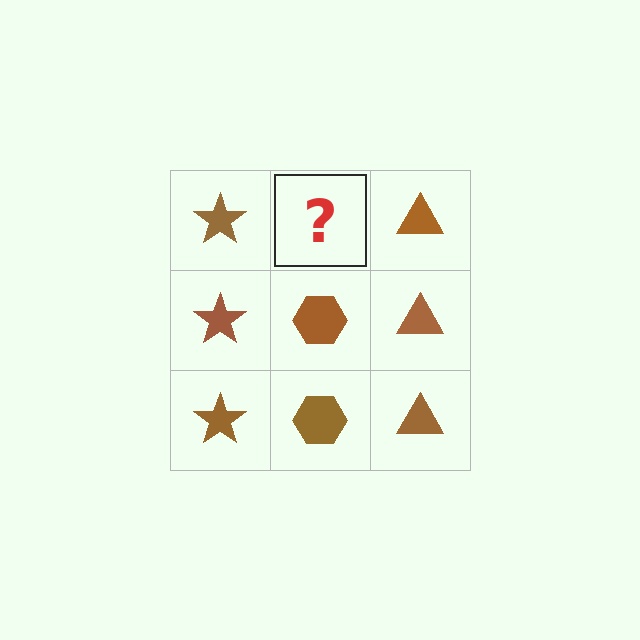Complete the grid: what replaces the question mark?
The question mark should be replaced with a brown hexagon.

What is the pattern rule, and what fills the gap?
The rule is that each column has a consistent shape. The gap should be filled with a brown hexagon.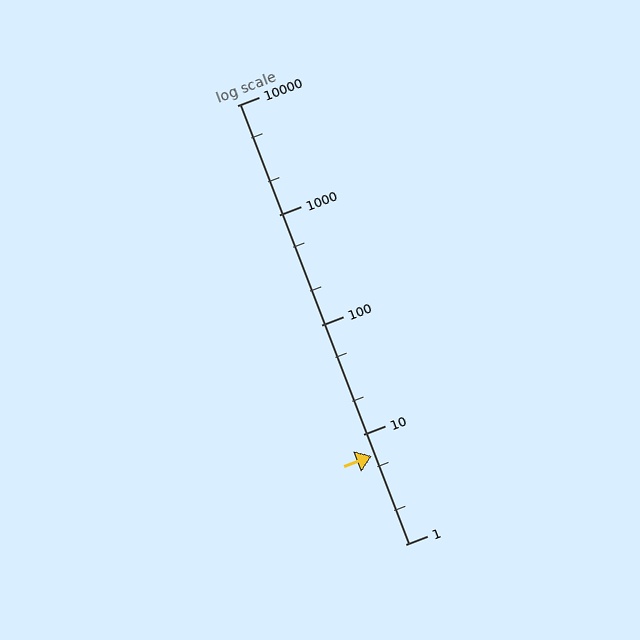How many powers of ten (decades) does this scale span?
The scale spans 4 decades, from 1 to 10000.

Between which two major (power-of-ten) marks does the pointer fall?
The pointer is between 1 and 10.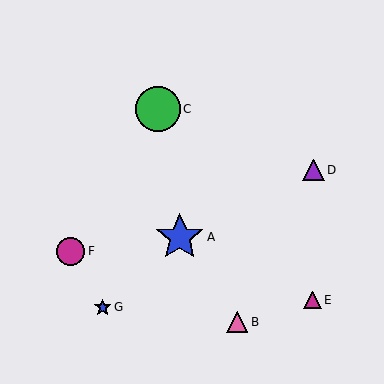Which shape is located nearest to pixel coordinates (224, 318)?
The pink triangle (labeled B) at (237, 322) is nearest to that location.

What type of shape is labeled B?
Shape B is a pink triangle.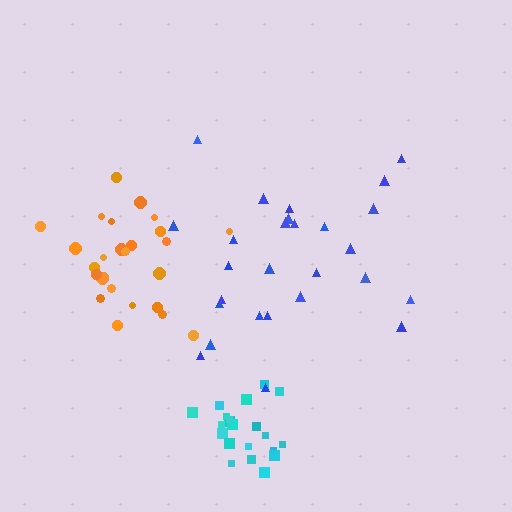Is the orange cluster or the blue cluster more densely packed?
Orange.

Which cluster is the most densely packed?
Cyan.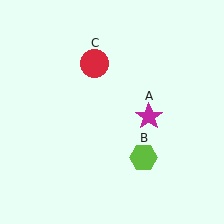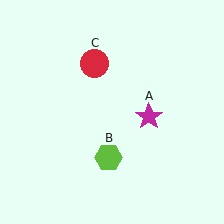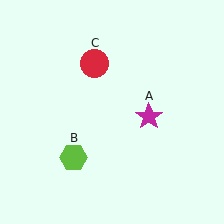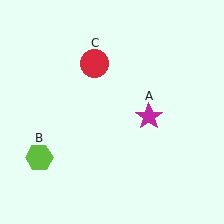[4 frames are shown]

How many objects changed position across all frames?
1 object changed position: lime hexagon (object B).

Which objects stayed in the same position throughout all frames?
Magenta star (object A) and red circle (object C) remained stationary.